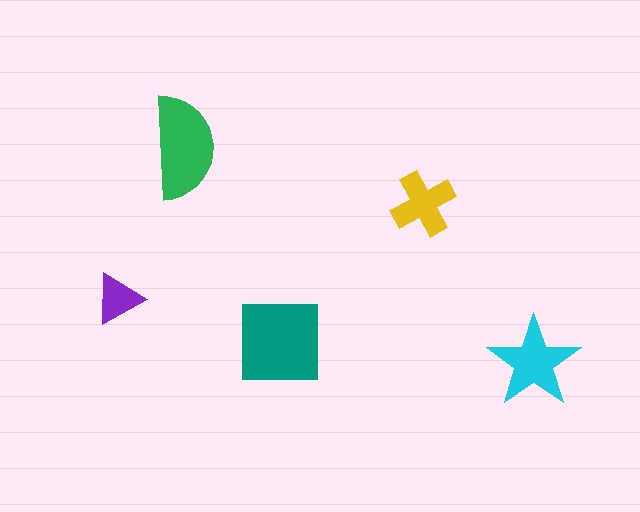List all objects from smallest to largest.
The purple triangle, the yellow cross, the cyan star, the green semicircle, the teal square.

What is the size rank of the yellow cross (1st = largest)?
4th.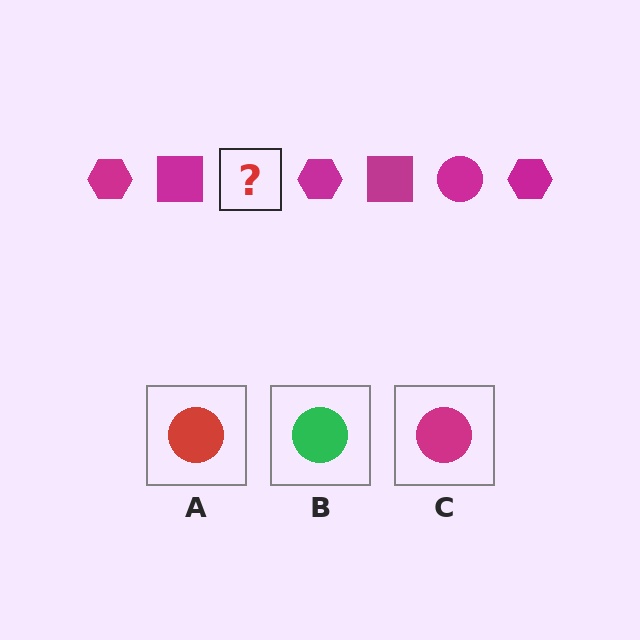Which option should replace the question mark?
Option C.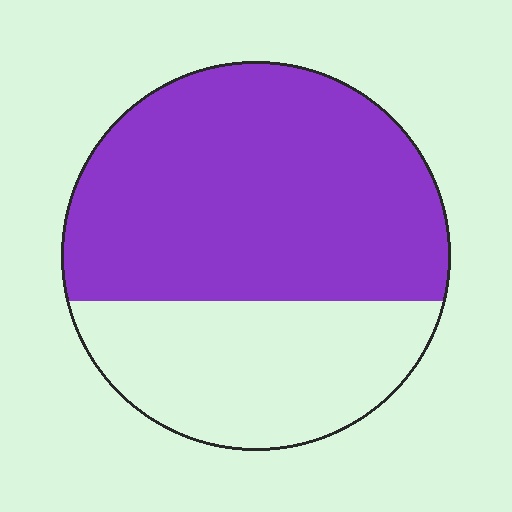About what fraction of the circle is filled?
About five eighths (5/8).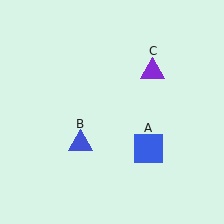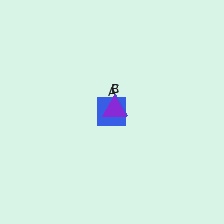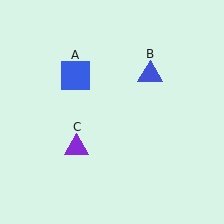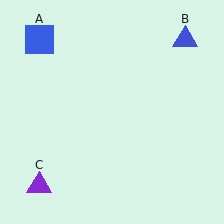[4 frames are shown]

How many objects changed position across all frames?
3 objects changed position: blue square (object A), blue triangle (object B), purple triangle (object C).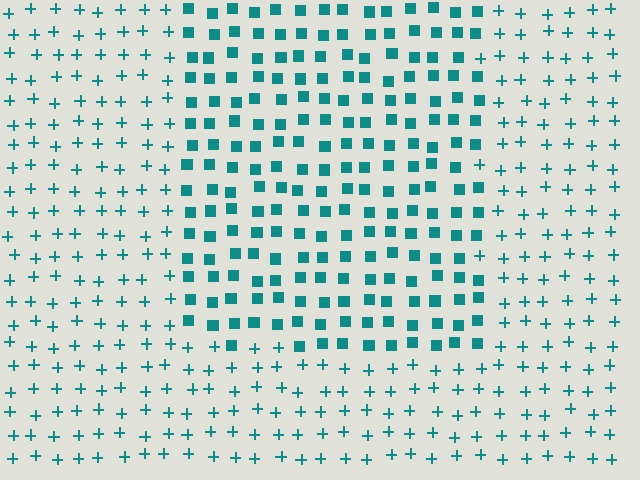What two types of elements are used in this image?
The image uses squares inside the rectangle region and plus signs outside it.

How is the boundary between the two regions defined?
The boundary is defined by a change in element shape: squares inside vs. plus signs outside. All elements share the same color and spacing.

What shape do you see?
I see a rectangle.